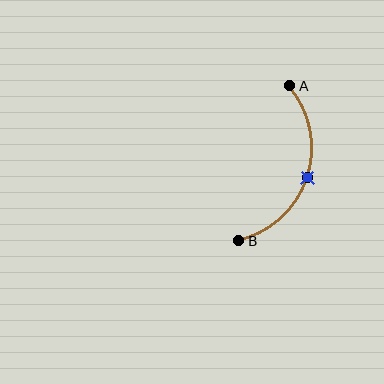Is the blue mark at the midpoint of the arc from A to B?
Yes. The blue mark lies on the arc at equal arc-length from both A and B — it is the arc midpoint.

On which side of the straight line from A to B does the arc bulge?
The arc bulges to the right of the straight line connecting A and B.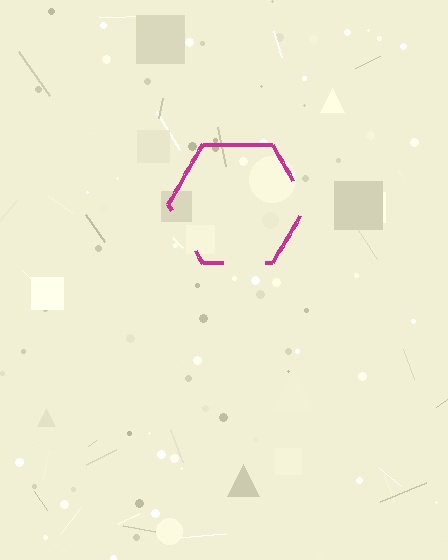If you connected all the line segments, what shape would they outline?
They would outline a hexagon.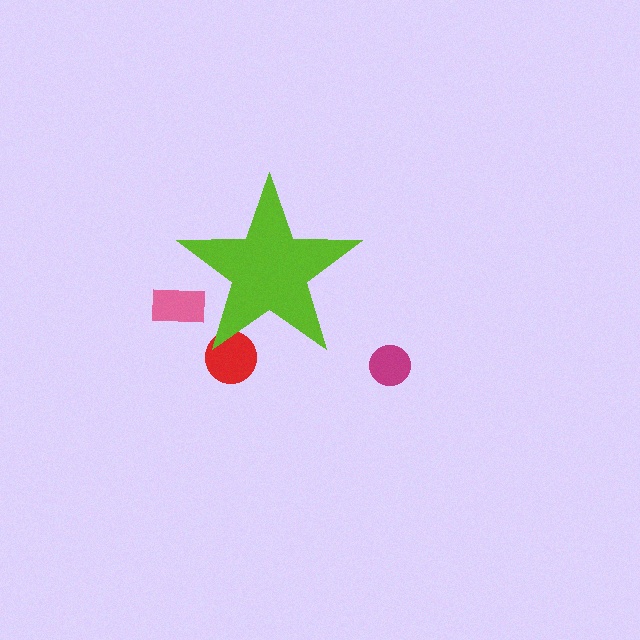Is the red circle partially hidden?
Yes, the red circle is partially hidden behind the lime star.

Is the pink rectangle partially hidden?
Yes, the pink rectangle is partially hidden behind the lime star.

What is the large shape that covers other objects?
A lime star.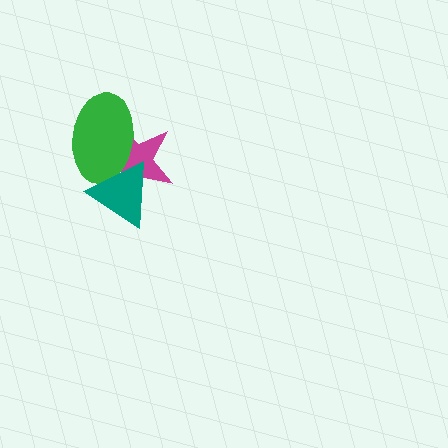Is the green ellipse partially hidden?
Yes, it is partially covered by another shape.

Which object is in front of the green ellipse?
The teal triangle is in front of the green ellipse.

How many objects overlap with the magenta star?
2 objects overlap with the magenta star.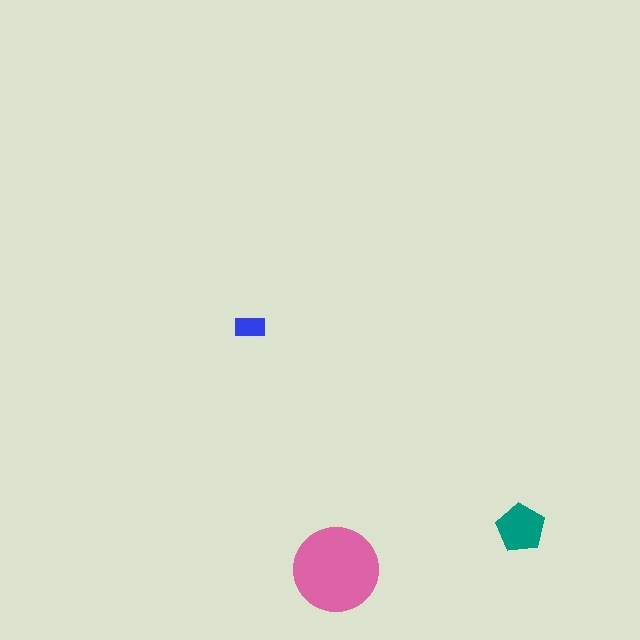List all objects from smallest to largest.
The blue rectangle, the teal pentagon, the pink circle.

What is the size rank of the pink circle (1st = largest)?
1st.